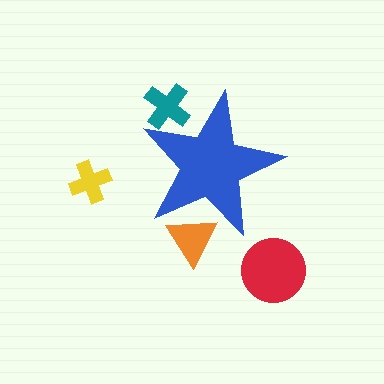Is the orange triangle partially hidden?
Yes, the orange triangle is partially hidden behind the blue star.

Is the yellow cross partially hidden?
No, the yellow cross is fully visible.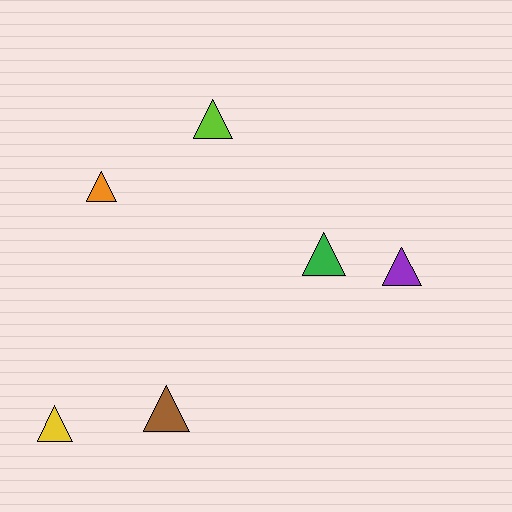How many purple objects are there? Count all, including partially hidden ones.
There is 1 purple object.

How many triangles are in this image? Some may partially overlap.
There are 6 triangles.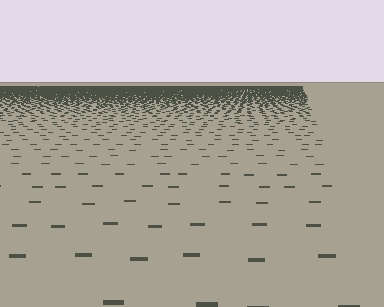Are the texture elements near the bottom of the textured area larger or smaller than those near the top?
Larger. Near the bottom, elements are closer to the viewer and appear at a bigger on-screen size.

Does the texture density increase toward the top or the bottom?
Density increases toward the top.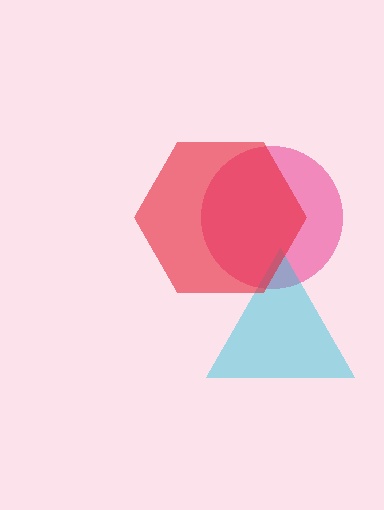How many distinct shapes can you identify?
There are 3 distinct shapes: a pink circle, a cyan triangle, a red hexagon.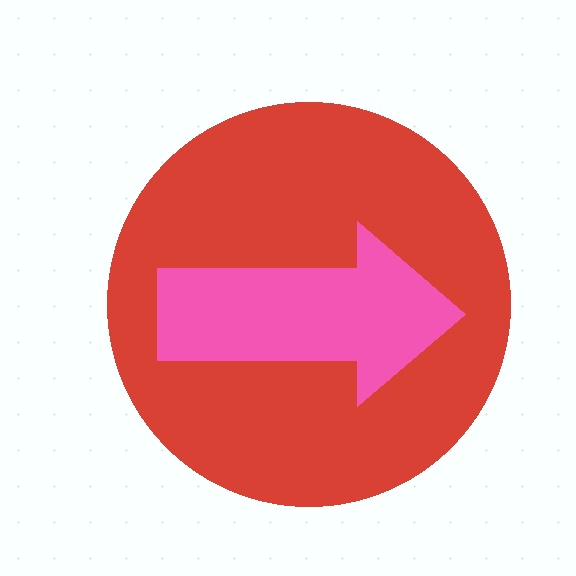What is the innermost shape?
The pink arrow.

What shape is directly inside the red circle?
The pink arrow.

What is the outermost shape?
The red circle.